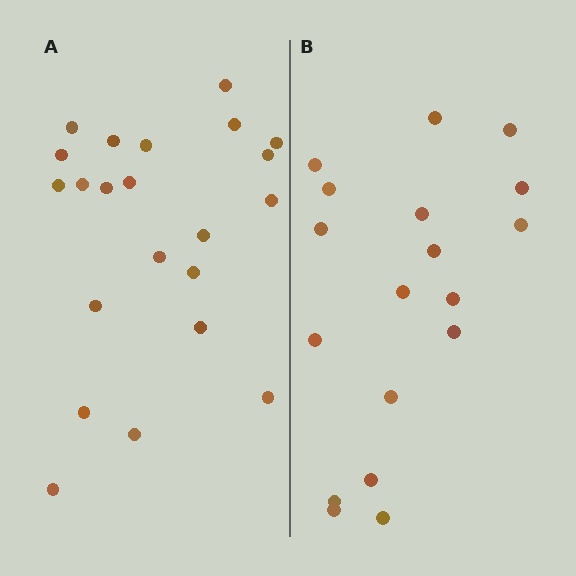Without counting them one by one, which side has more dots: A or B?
Region A (the left region) has more dots.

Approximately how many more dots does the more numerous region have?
Region A has about 4 more dots than region B.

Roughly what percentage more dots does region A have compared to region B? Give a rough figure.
About 20% more.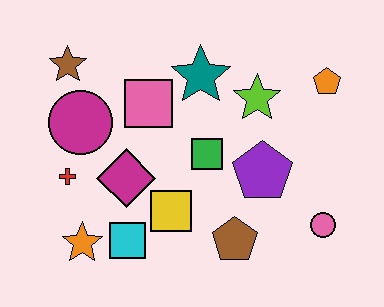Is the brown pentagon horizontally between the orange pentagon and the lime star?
No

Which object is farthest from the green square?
The brown star is farthest from the green square.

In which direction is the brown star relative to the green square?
The brown star is to the left of the green square.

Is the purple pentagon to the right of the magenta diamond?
Yes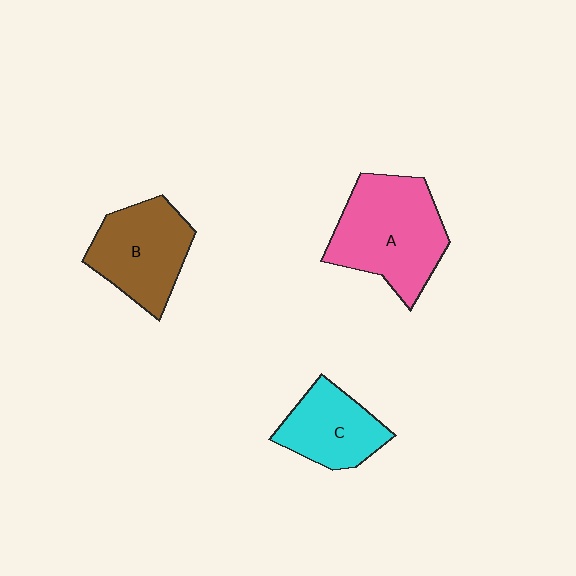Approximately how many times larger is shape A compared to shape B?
Approximately 1.3 times.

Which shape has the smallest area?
Shape C (cyan).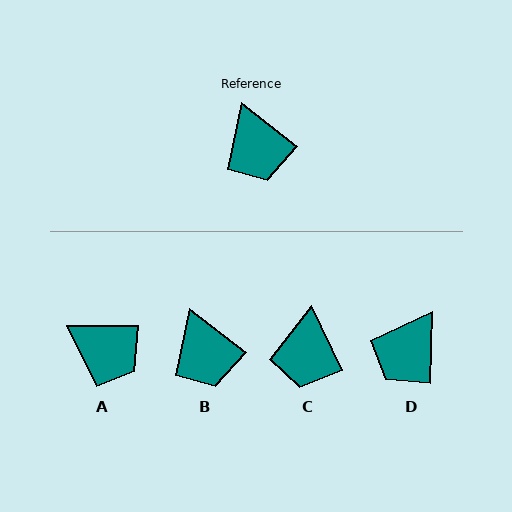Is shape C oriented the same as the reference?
No, it is off by about 26 degrees.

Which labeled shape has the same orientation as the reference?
B.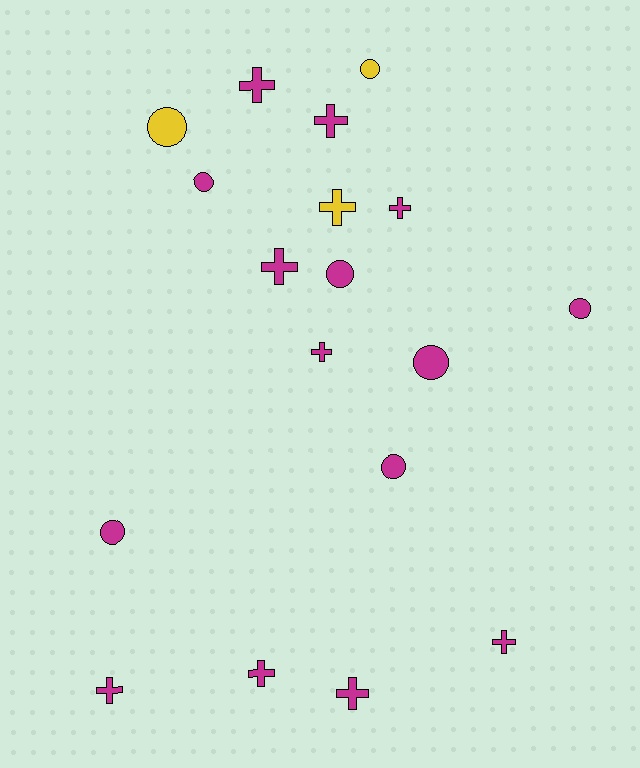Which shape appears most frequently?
Cross, with 10 objects.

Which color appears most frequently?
Magenta, with 15 objects.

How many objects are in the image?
There are 18 objects.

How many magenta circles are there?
There are 6 magenta circles.